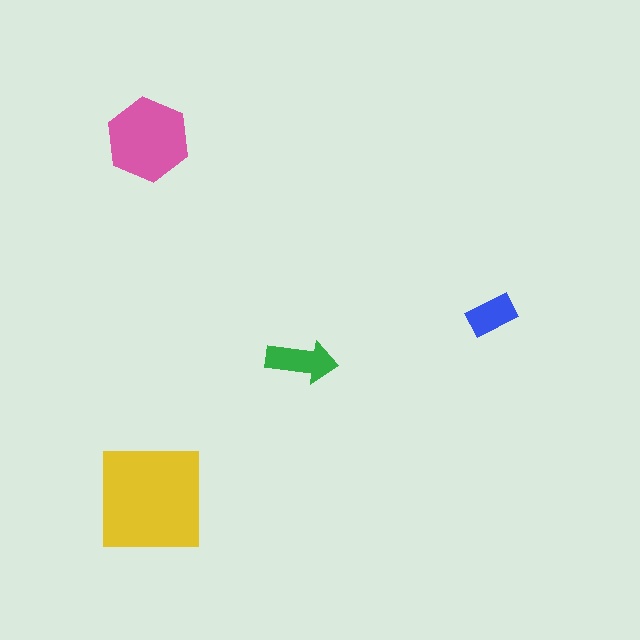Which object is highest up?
The pink hexagon is topmost.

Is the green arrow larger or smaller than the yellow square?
Smaller.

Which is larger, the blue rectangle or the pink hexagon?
The pink hexagon.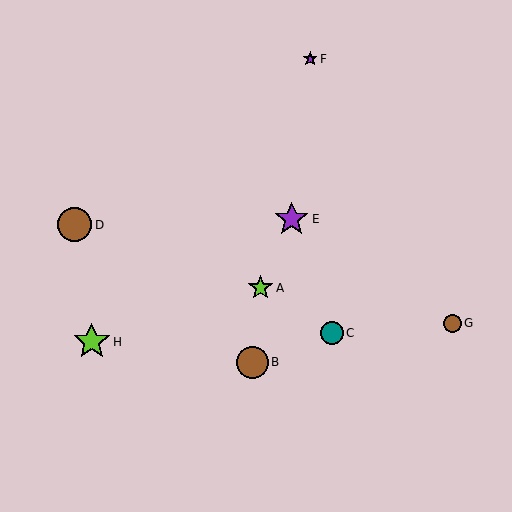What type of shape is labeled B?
Shape B is a brown circle.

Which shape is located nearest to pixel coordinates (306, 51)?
The purple star (labeled F) at (310, 59) is nearest to that location.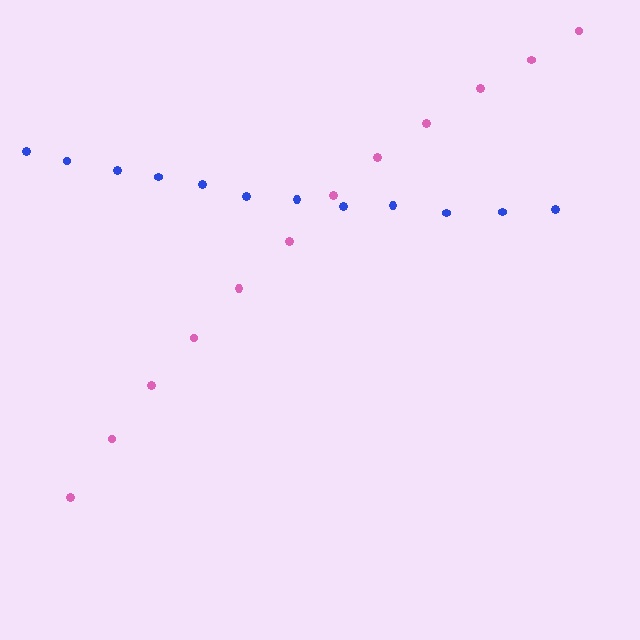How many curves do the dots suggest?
There are 2 distinct paths.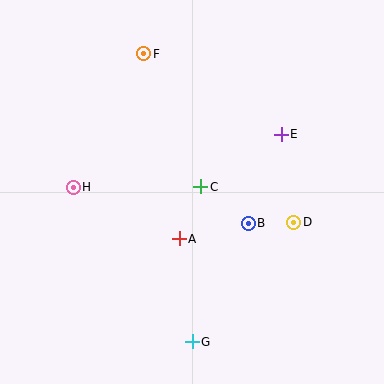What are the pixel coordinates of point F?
Point F is at (144, 54).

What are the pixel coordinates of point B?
Point B is at (248, 223).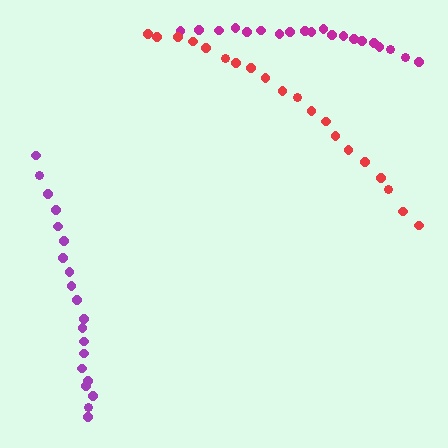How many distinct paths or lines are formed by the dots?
There are 3 distinct paths.